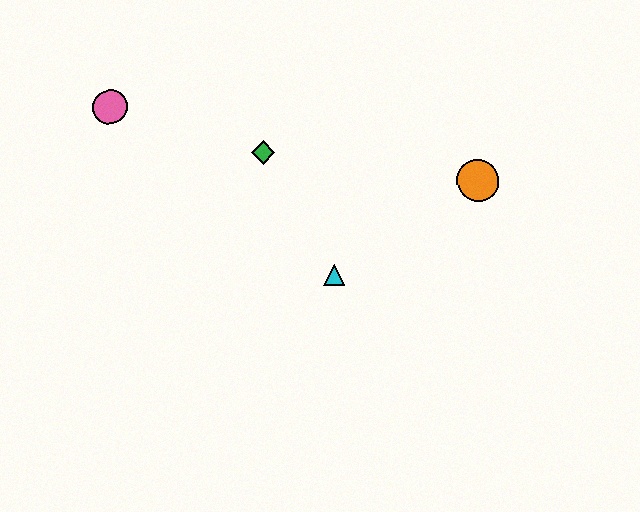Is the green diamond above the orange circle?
Yes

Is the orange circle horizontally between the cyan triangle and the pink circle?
No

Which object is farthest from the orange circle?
The pink circle is farthest from the orange circle.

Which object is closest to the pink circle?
The green diamond is closest to the pink circle.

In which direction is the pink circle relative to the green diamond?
The pink circle is to the left of the green diamond.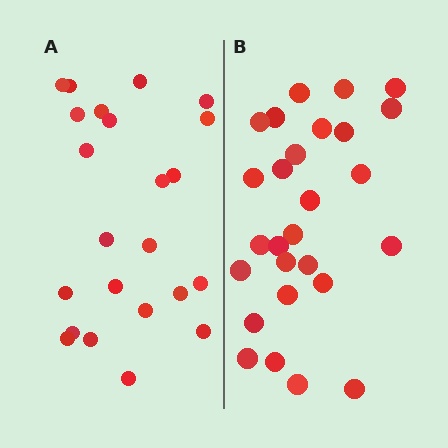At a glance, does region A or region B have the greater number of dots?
Region B (the right region) has more dots.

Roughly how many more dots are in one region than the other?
Region B has about 4 more dots than region A.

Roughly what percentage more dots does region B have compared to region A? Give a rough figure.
About 15% more.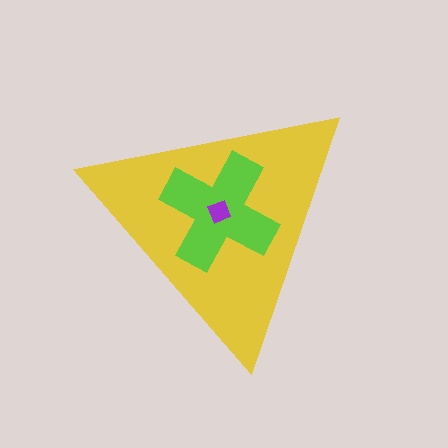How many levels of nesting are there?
3.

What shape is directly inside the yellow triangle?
The lime cross.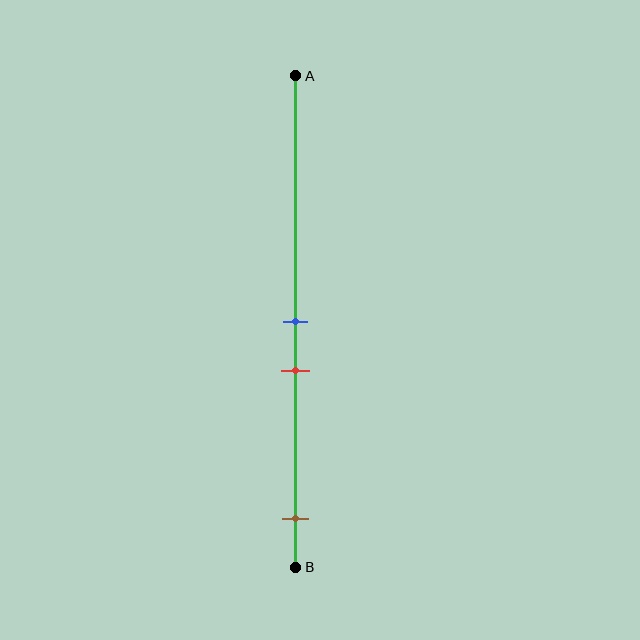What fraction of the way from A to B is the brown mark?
The brown mark is approximately 90% (0.9) of the way from A to B.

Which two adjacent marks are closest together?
The blue and red marks are the closest adjacent pair.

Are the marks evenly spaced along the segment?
No, the marks are not evenly spaced.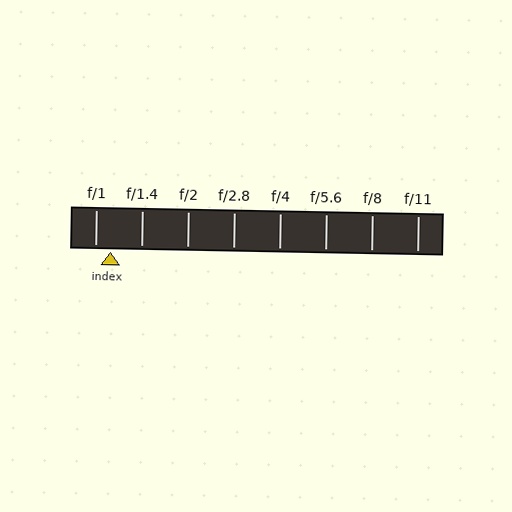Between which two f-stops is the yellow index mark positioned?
The index mark is between f/1 and f/1.4.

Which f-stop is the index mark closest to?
The index mark is closest to f/1.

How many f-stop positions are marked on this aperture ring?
There are 8 f-stop positions marked.